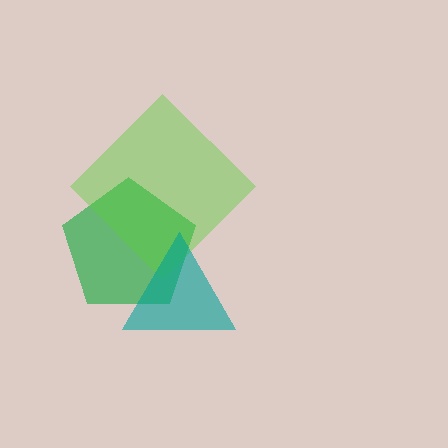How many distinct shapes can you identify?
There are 3 distinct shapes: a green pentagon, a lime diamond, a teal triangle.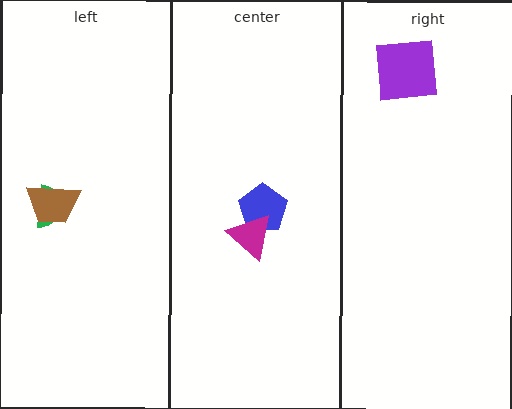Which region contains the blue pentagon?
The center region.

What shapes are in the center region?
The blue pentagon, the magenta triangle.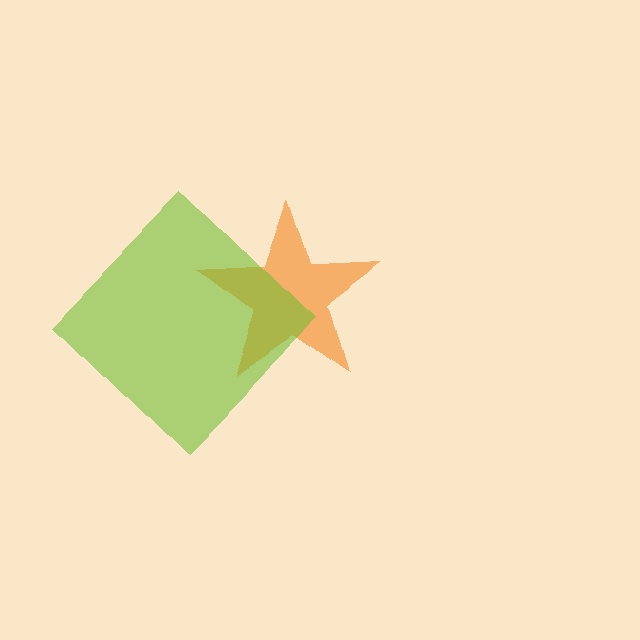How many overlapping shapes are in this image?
There are 2 overlapping shapes in the image.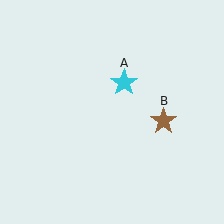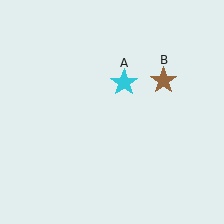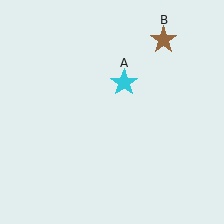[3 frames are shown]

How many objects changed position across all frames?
1 object changed position: brown star (object B).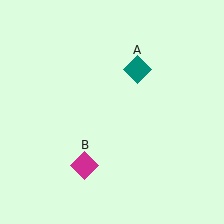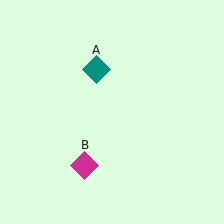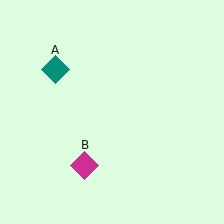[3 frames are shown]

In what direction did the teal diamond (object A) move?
The teal diamond (object A) moved left.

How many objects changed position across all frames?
1 object changed position: teal diamond (object A).